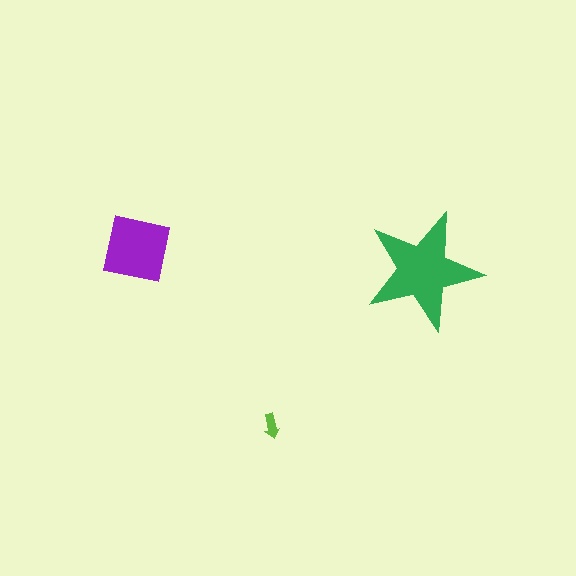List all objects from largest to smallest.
The green star, the purple square, the lime arrow.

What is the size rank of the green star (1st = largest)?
1st.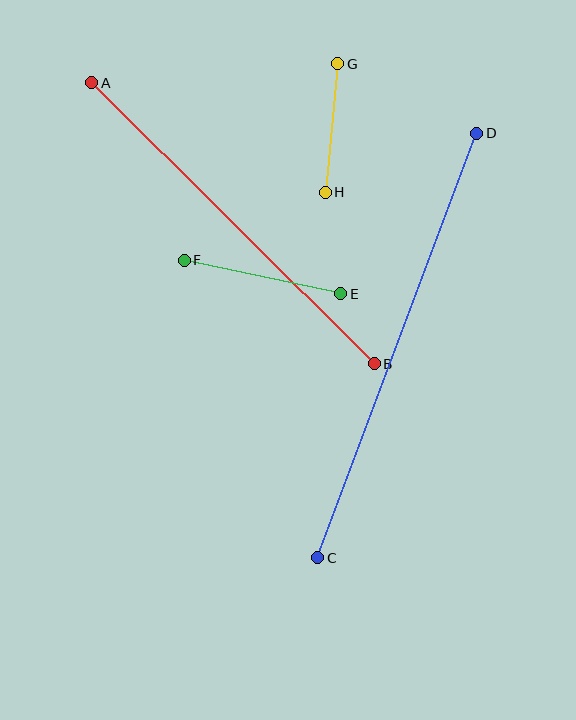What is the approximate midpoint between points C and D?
The midpoint is at approximately (397, 345) pixels.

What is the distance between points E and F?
The distance is approximately 160 pixels.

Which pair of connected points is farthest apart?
Points C and D are farthest apart.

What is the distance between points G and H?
The distance is approximately 129 pixels.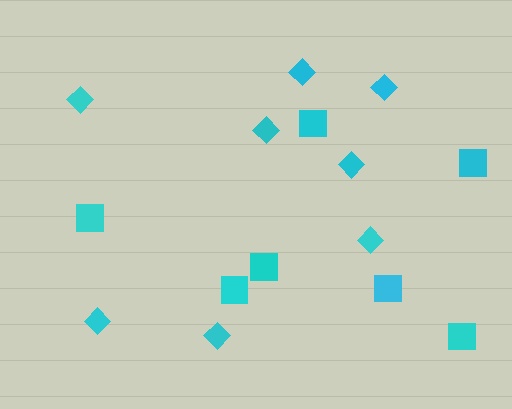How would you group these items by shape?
There are 2 groups: one group of diamonds (8) and one group of squares (7).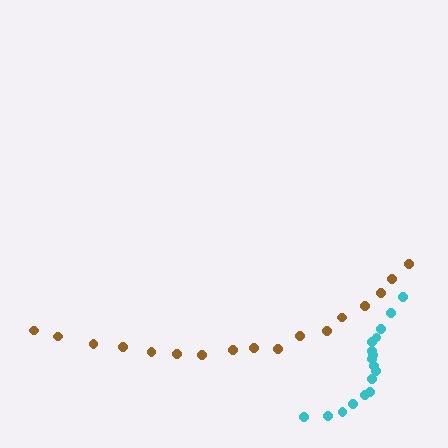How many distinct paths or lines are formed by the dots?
There are 2 distinct paths.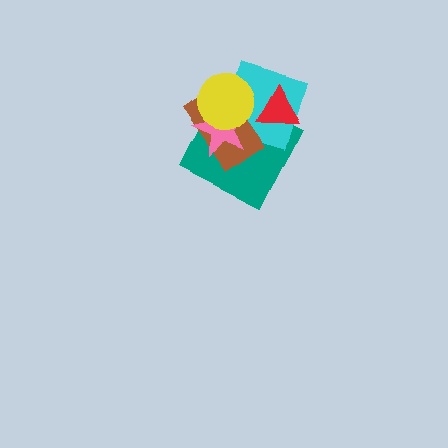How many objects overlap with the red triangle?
3 objects overlap with the red triangle.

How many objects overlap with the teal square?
5 objects overlap with the teal square.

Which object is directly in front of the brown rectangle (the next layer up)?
The pink star is directly in front of the brown rectangle.